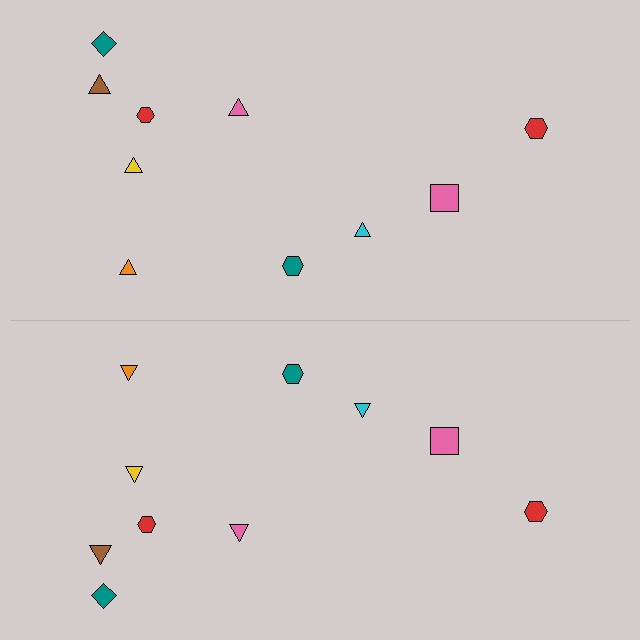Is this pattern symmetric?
Yes, this pattern has bilateral (reflection) symmetry.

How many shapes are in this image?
There are 20 shapes in this image.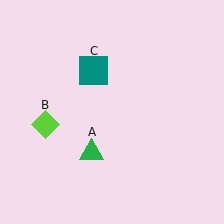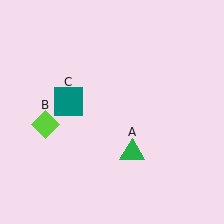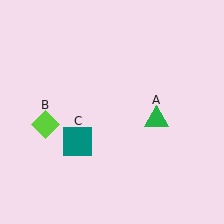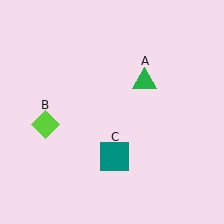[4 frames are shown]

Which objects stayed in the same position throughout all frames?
Lime diamond (object B) remained stationary.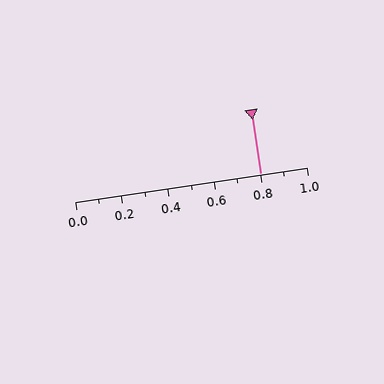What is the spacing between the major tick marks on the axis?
The major ticks are spaced 0.2 apart.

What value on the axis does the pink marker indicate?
The marker indicates approximately 0.8.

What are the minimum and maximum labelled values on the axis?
The axis runs from 0.0 to 1.0.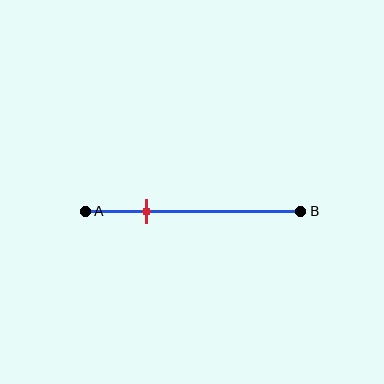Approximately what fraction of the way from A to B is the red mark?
The red mark is approximately 30% of the way from A to B.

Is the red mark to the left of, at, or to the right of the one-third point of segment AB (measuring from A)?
The red mark is to the left of the one-third point of segment AB.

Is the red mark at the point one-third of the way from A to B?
No, the mark is at about 30% from A, not at the 33% one-third point.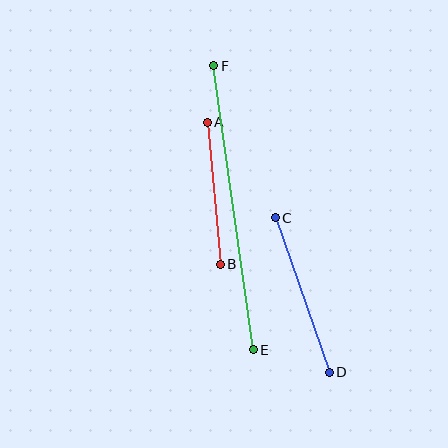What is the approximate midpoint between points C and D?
The midpoint is at approximately (302, 295) pixels.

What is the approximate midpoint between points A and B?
The midpoint is at approximately (214, 193) pixels.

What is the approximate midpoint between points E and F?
The midpoint is at approximately (233, 208) pixels.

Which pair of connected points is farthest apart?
Points E and F are farthest apart.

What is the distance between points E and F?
The distance is approximately 287 pixels.